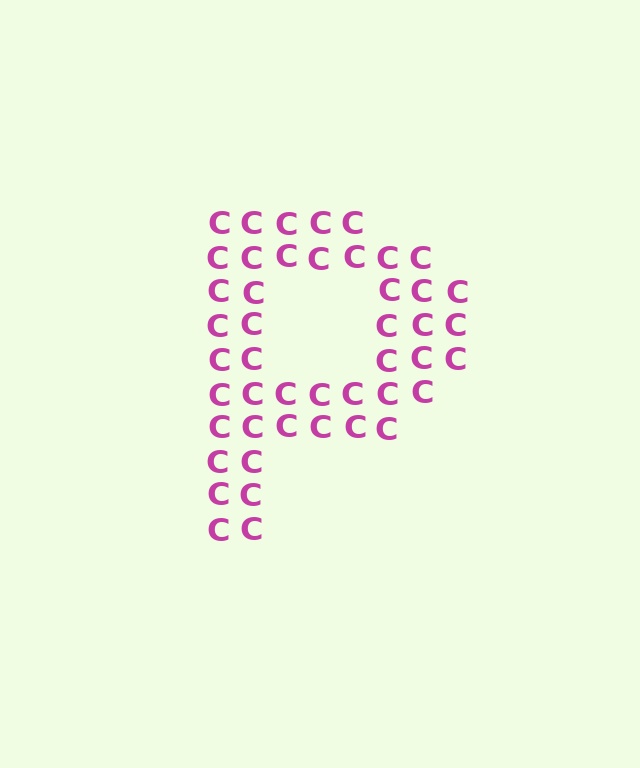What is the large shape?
The large shape is the letter P.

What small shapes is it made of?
It is made of small letter C's.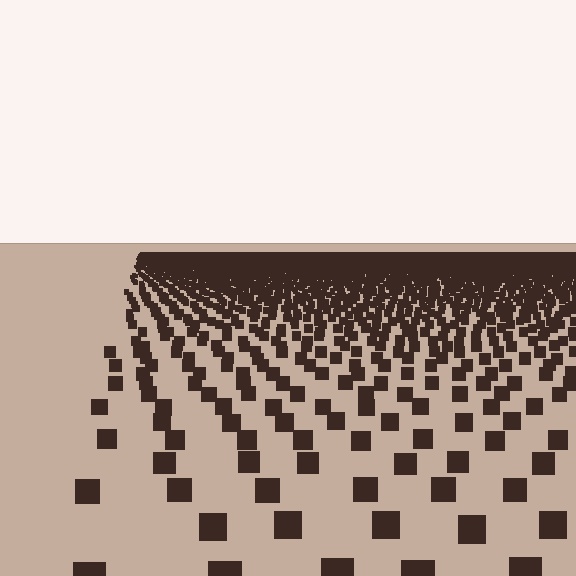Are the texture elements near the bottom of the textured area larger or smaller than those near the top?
Larger. Near the bottom, elements are closer to the viewer and appear at a bigger on-screen size.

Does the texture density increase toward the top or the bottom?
Density increases toward the top.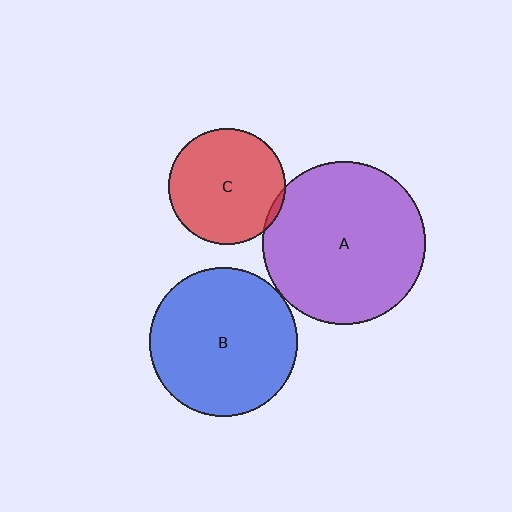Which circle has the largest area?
Circle A (purple).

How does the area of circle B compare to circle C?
Approximately 1.6 times.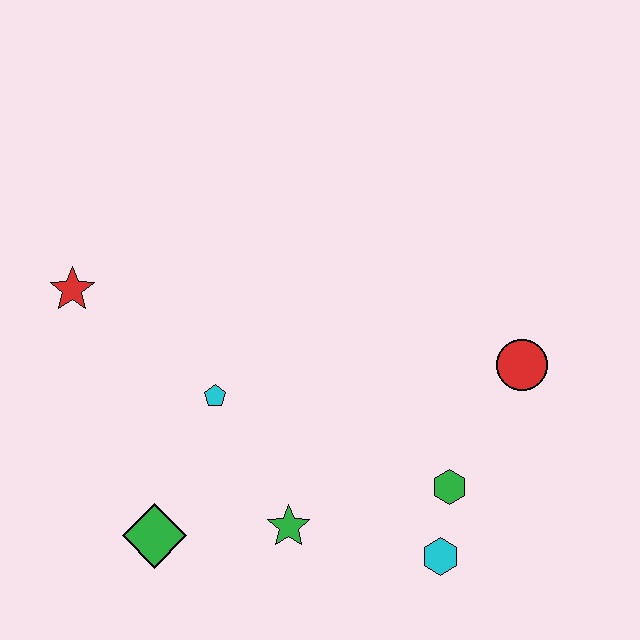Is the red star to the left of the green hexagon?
Yes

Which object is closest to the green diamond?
The green star is closest to the green diamond.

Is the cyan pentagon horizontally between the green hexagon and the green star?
No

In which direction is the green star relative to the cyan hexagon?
The green star is to the left of the cyan hexagon.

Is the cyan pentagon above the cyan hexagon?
Yes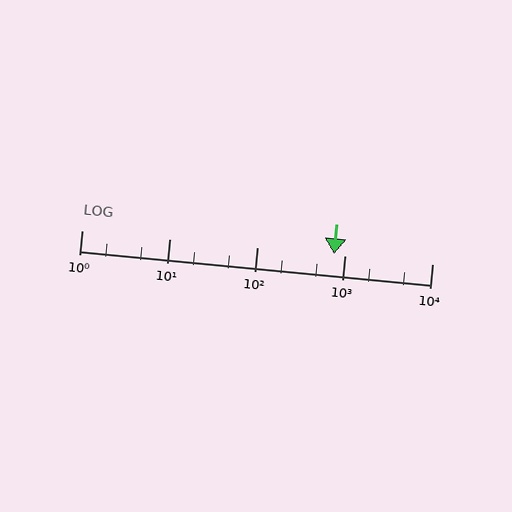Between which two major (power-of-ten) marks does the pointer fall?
The pointer is between 100 and 1000.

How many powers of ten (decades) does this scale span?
The scale spans 4 decades, from 1 to 10000.